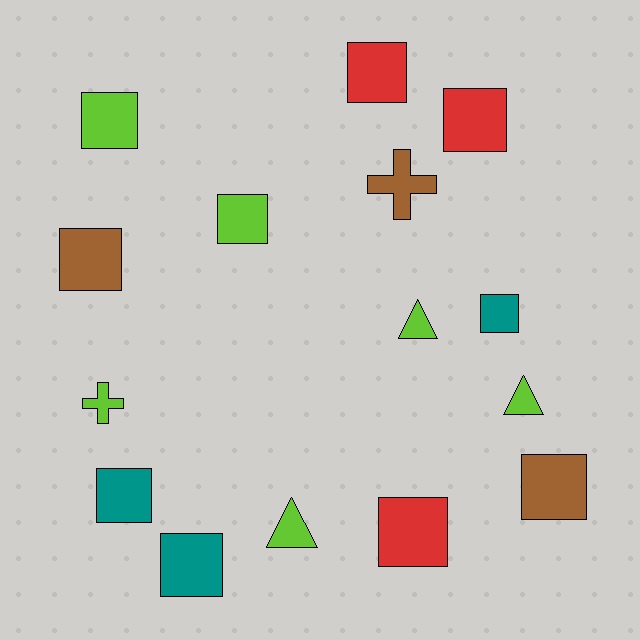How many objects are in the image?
There are 15 objects.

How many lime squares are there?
There are 2 lime squares.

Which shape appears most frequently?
Square, with 10 objects.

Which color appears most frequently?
Lime, with 6 objects.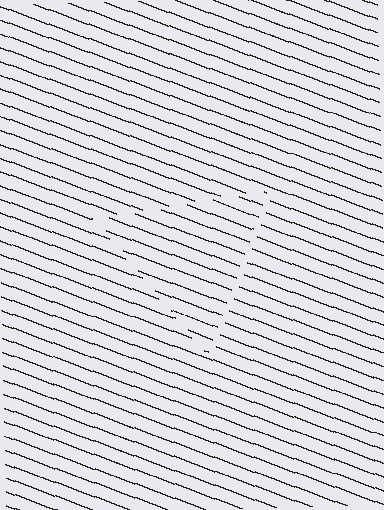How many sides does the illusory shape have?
3 sides — the line-ends trace a triangle.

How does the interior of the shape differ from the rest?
The interior of the shape contains the same grating, shifted by half a period — the contour is defined by the phase discontinuity where line-ends from the inner and outer gratings abut.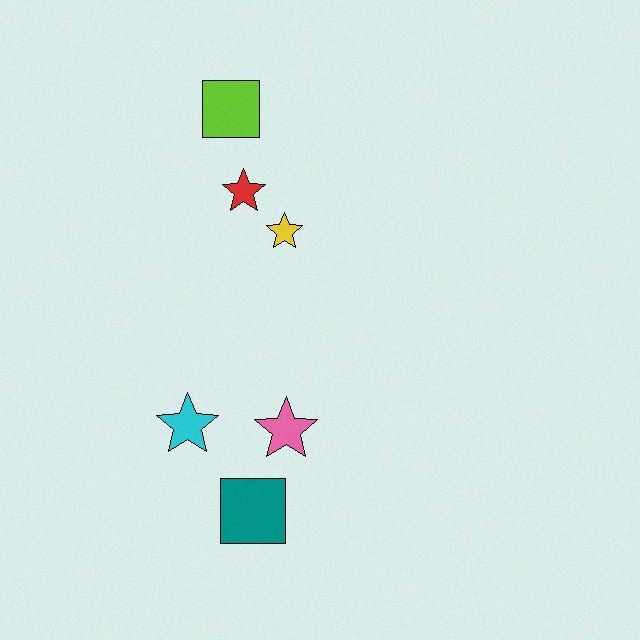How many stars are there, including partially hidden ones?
There are 4 stars.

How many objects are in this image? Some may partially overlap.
There are 6 objects.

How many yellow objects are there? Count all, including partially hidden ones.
There is 1 yellow object.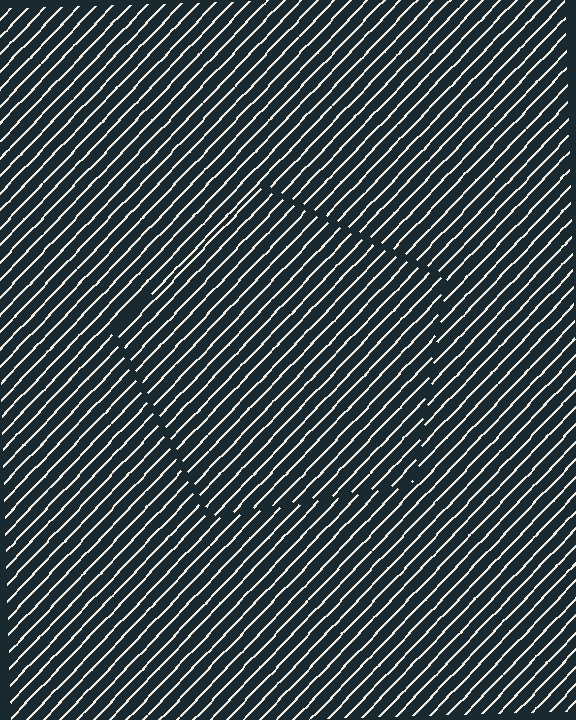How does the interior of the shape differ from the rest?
The interior of the shape contains the same grating, shifted by half a period — the contour is defined by the phase discontinuity where line-ends from the inner and outer gratings abut.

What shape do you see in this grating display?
An illusory pentagon. The interior of the shape contains the same grating, shifted by half a period — the contour is defined by the phase discontinuity where line-ends from the inner and outer gratings abut.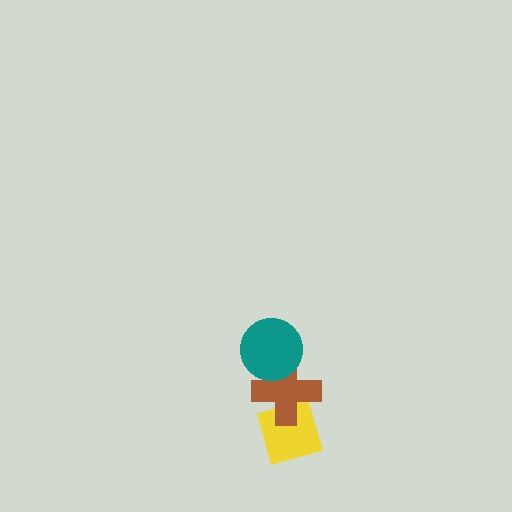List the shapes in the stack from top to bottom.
From top to bottom: the teal circle, the brown cross, the yellow diamond.